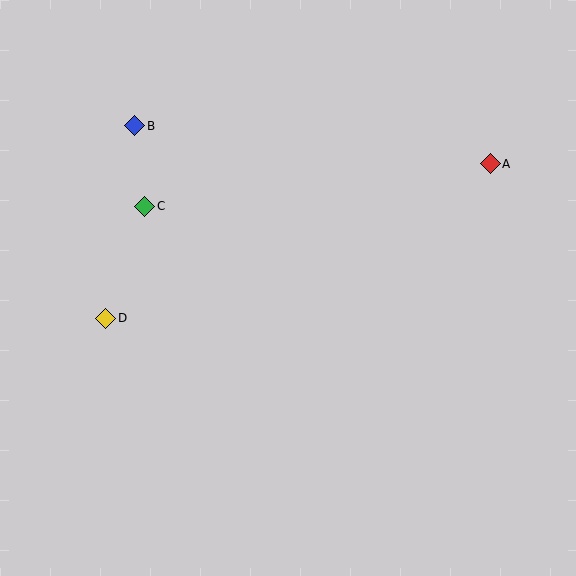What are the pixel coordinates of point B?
Point B is at (135, 126).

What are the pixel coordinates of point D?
Point D is at (106, 318).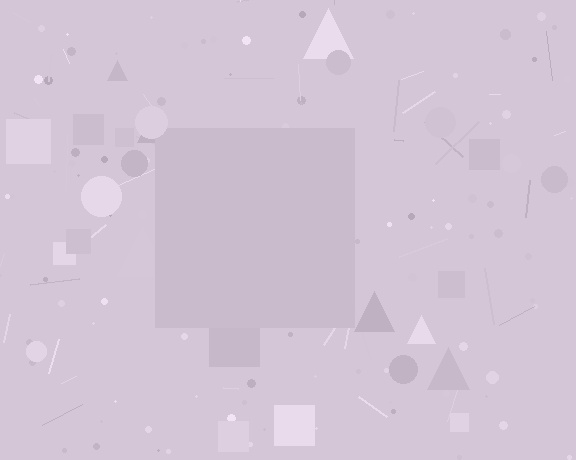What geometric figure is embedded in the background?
A square is embedded in the background.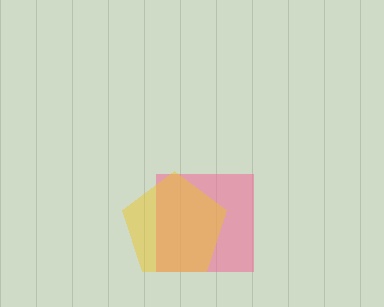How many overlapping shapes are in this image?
There are 2 overlapping shapes in the image.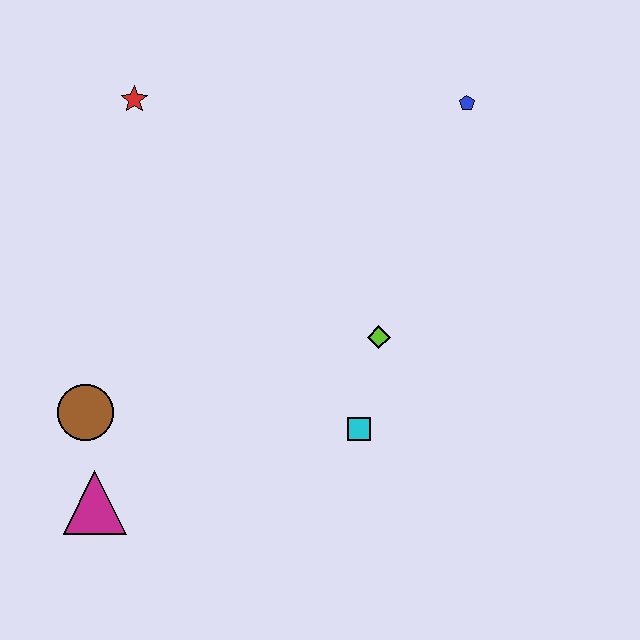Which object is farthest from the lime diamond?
The red star is farthest from the lime diamond.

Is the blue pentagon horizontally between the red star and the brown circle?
No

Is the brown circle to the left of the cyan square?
Yes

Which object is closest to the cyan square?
The lime diamond is closest to the cyan square.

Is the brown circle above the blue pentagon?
No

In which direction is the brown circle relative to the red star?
The brown circle is below the red star.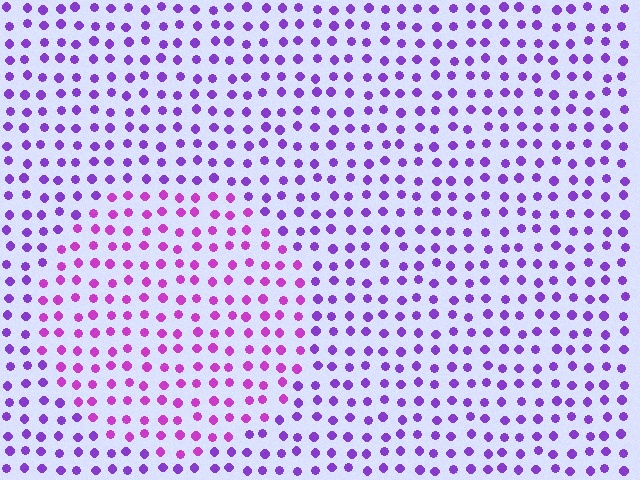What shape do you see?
I see a circle.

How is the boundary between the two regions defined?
The boundary is defined purely by a slight shift in hue (about 30 degrees). Spacing, size, and orientation are identical on both sides.